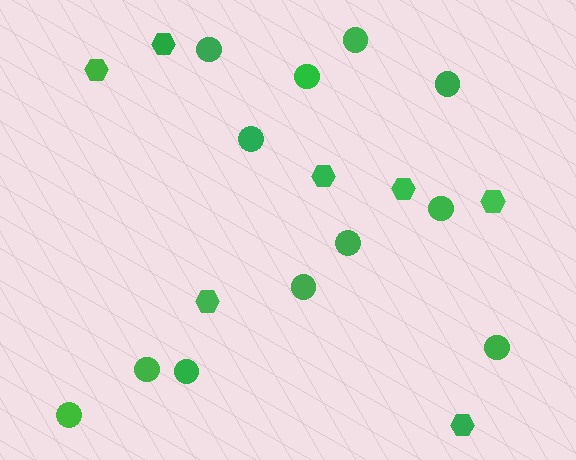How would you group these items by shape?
There are 2 groups: one group of circles (12) and one group of hexagons (7).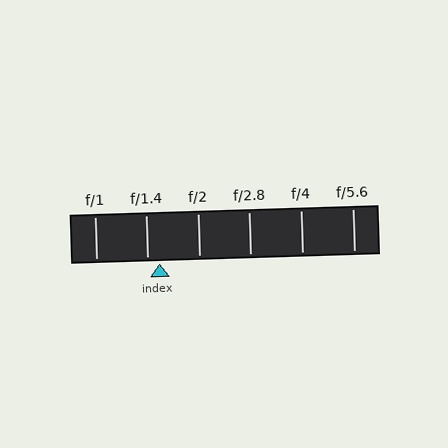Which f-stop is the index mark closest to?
The index mark is closest to f/1.4.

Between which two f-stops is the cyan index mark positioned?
The index mark is between f/1.4 and f/2.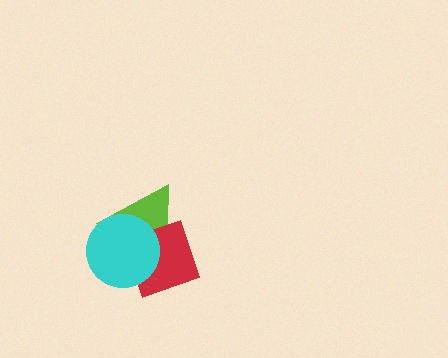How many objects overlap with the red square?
2 objects overlap with the red square.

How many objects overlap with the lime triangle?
2 objects overlap with the lime triangle.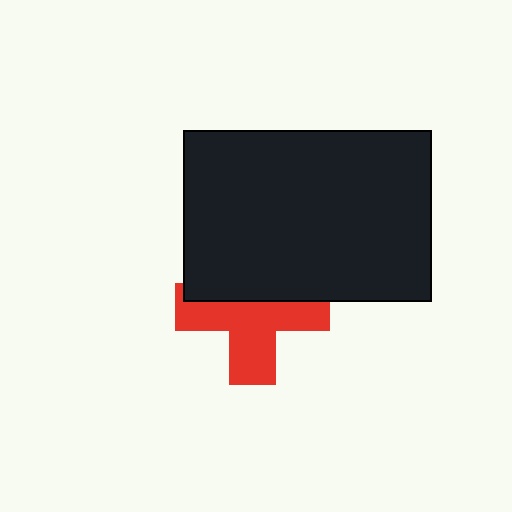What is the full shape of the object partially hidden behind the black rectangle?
The partially hidden object is a red cross.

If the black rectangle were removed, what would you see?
You would see the complete red cross.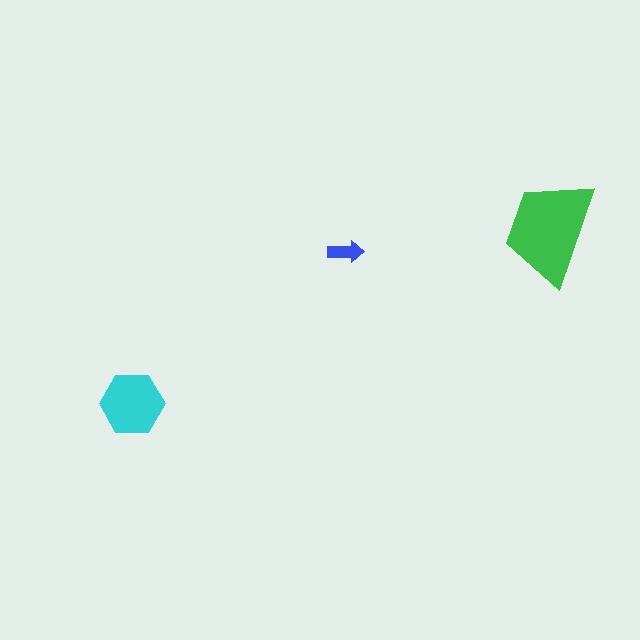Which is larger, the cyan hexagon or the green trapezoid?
The green trapezoid.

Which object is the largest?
The green trapezoid.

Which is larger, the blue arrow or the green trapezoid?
The green trapezoid.